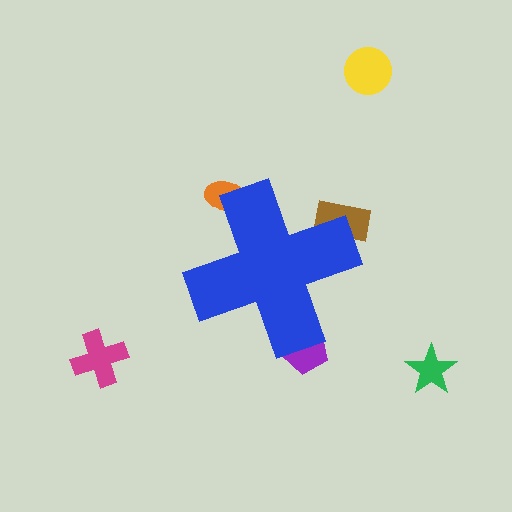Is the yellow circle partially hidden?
No, the yellow circle is fully visible.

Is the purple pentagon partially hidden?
Yes, the purple pentagon is partially hidden behind the blue cross.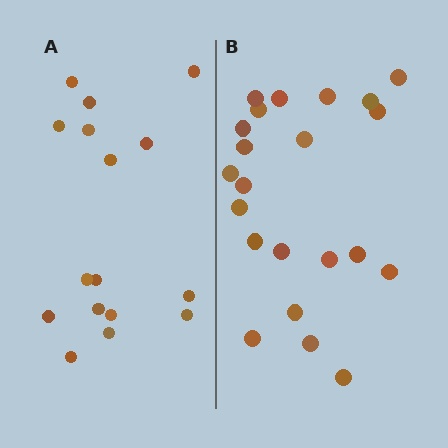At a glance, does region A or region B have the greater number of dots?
Region B (the right region) has more dots.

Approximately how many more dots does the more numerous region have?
Region B has about 6 more dots than region A.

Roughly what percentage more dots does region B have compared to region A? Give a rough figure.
About 40% more.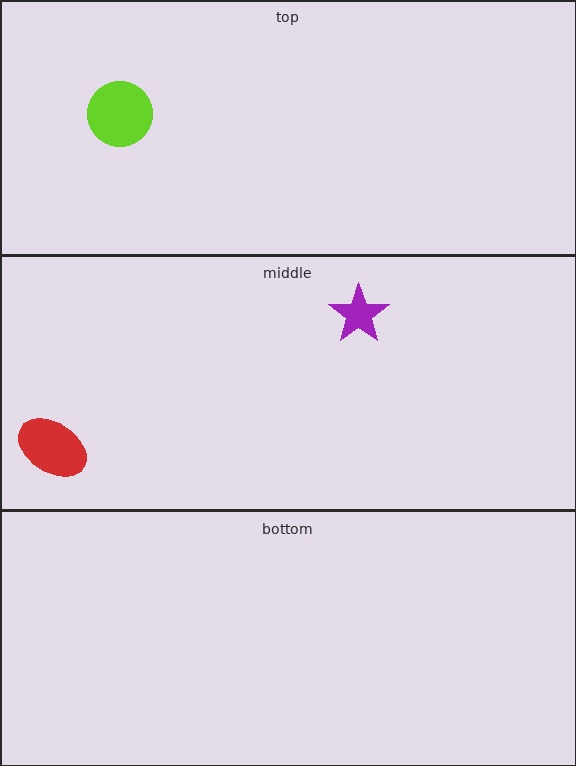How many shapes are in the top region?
1.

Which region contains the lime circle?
The top region.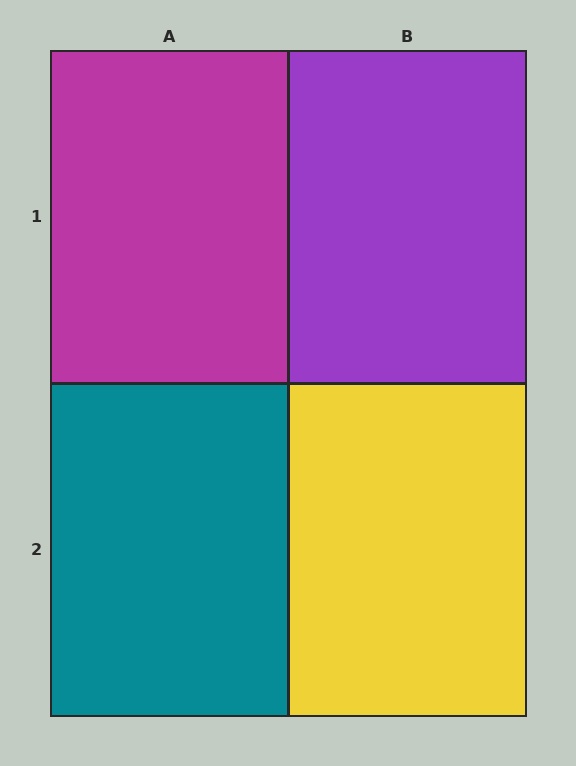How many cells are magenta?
1 cell is magenta.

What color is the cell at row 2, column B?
Yellow.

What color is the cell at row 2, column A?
Teal.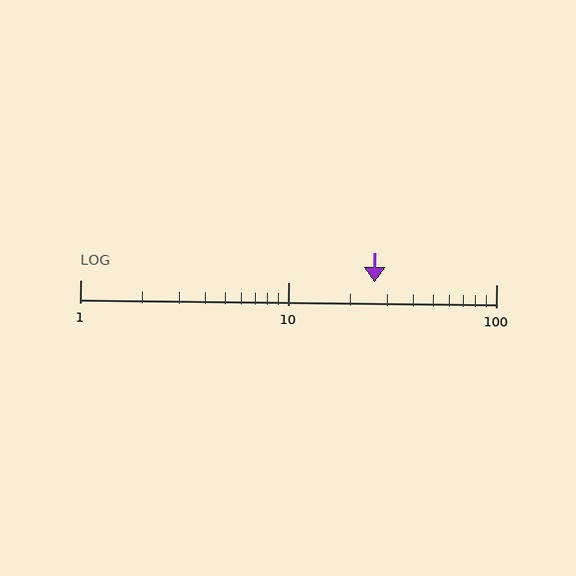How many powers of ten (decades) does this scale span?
The scale spans 2 decades, from 1 to 100.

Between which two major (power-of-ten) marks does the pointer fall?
The pointer is between 10 and 100.